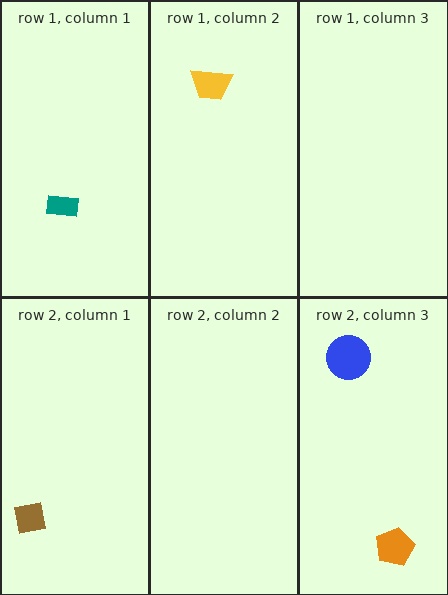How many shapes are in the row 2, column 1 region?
1.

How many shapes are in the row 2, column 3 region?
2.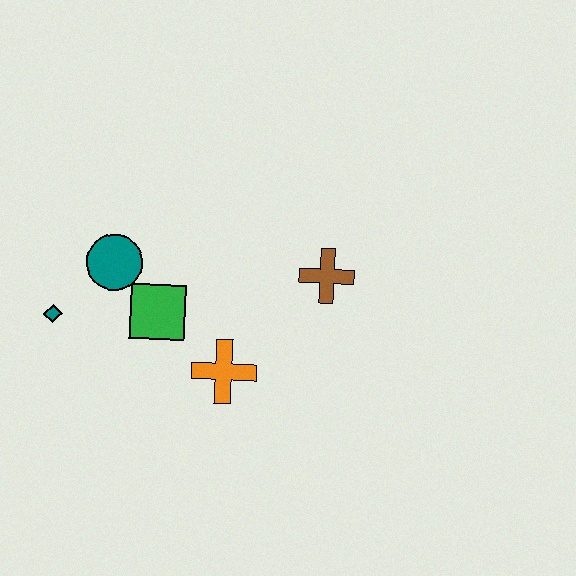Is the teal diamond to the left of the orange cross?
Yes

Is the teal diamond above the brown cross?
No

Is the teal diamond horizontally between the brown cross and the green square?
No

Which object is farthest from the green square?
The brown cross is farthest from the green square.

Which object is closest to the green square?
The teal circle is closest to the green square.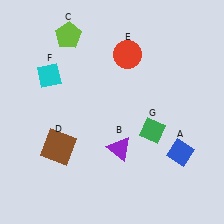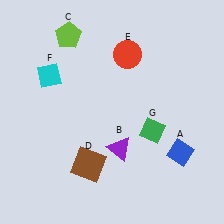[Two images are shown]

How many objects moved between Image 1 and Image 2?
1 object moved between the two images.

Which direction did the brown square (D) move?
The brown square (D) moved right.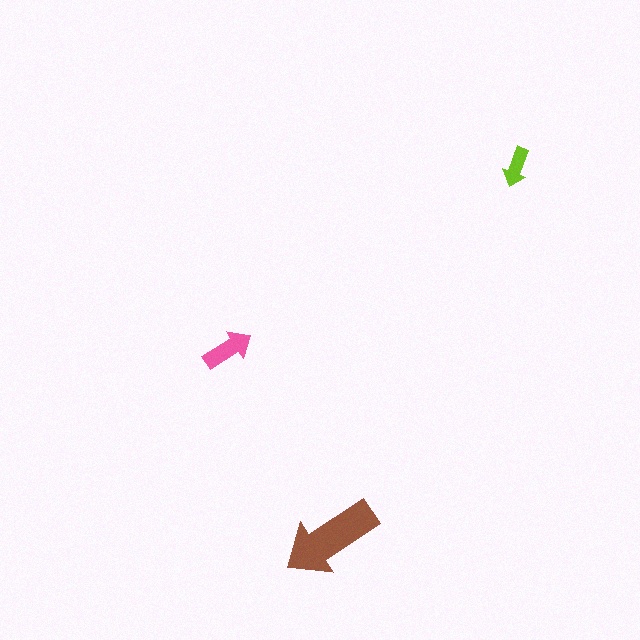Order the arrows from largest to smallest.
the brown one, the pink one, the lime one.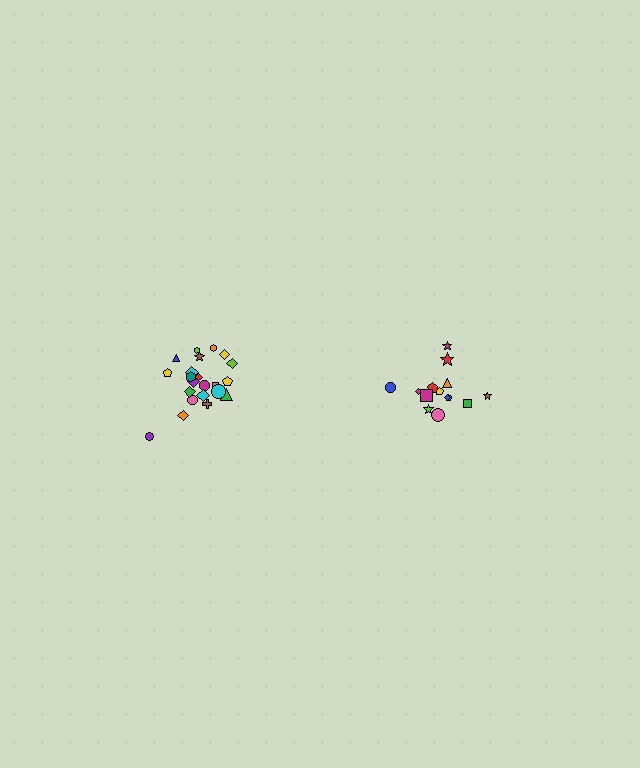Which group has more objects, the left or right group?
The left group.